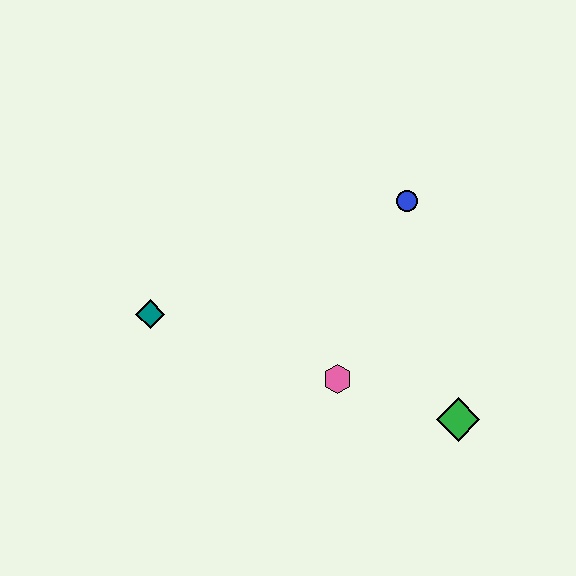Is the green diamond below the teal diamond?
Yes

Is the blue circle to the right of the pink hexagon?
Yes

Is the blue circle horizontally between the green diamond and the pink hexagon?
Yes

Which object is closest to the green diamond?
The pink hexagon is closest to the green diamond.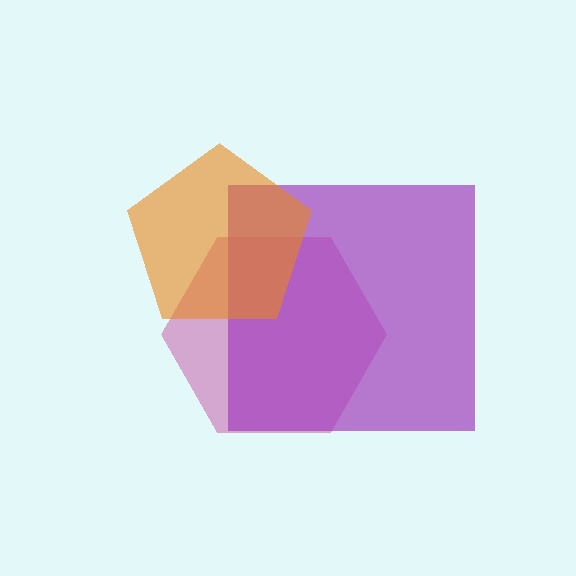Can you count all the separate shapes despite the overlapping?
Yes, there are 3 separate shapes.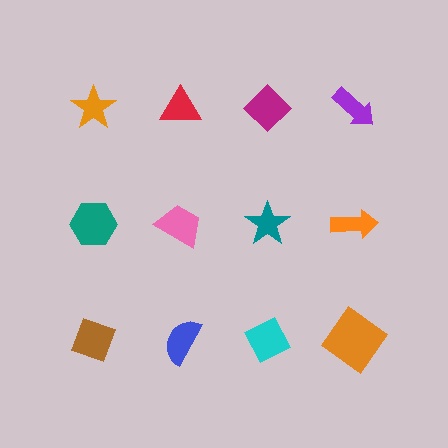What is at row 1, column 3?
A magenta diamond.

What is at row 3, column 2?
A blue semicircle.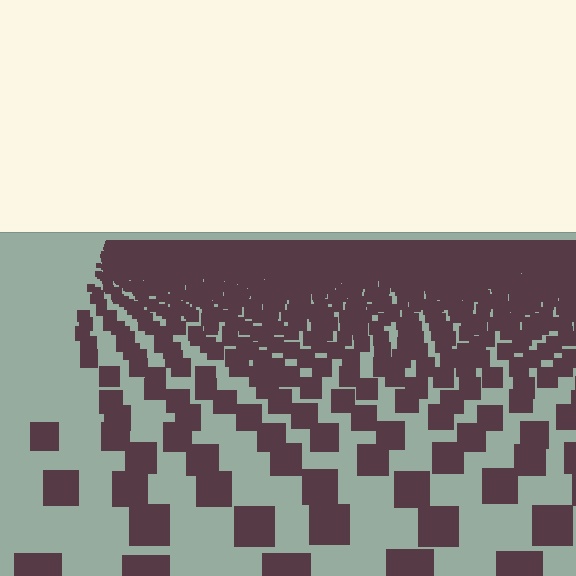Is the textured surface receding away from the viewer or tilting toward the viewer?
The surface is receding away from the viewer. Texture elements get smaller and denser toward the top.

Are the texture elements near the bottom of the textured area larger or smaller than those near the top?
Larger. Near the bottom, elements are closer to the viewer and appear at a bigger on-screen size.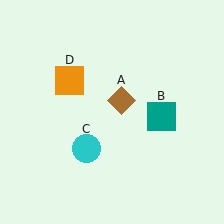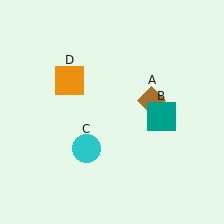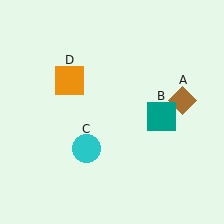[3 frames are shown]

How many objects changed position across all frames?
1 object changed position: brown diamond (object A).